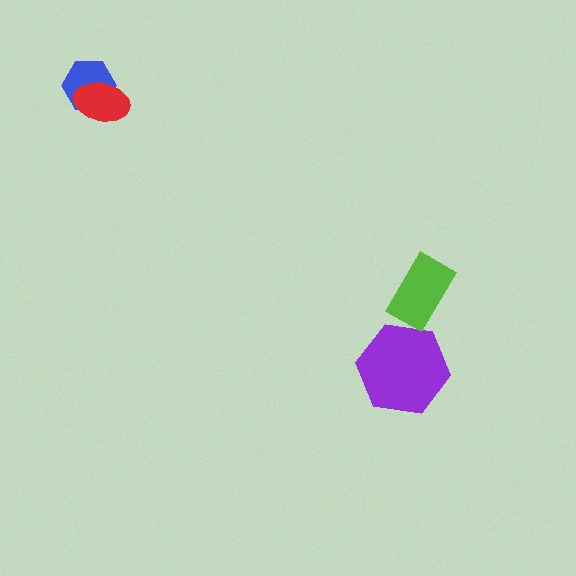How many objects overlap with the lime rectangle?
0 objects overlap with the lime rectangle.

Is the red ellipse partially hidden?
No, no other shape covers it.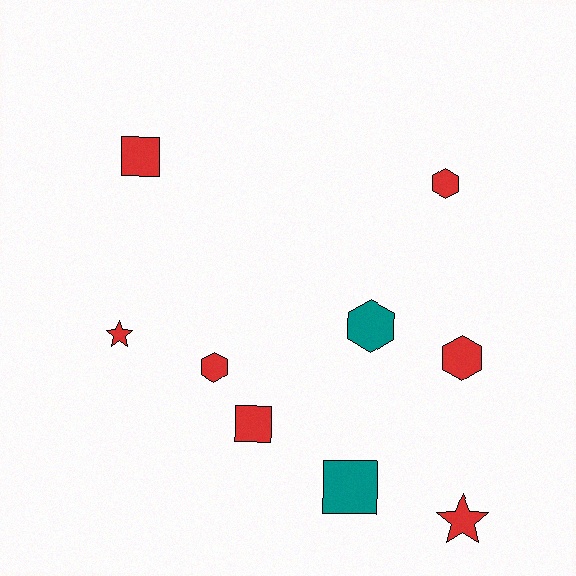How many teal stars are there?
There are no teal stars.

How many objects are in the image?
There are 9 objects.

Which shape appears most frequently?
Hexagon, with 4 objects.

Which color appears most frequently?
Red, with 7 objects.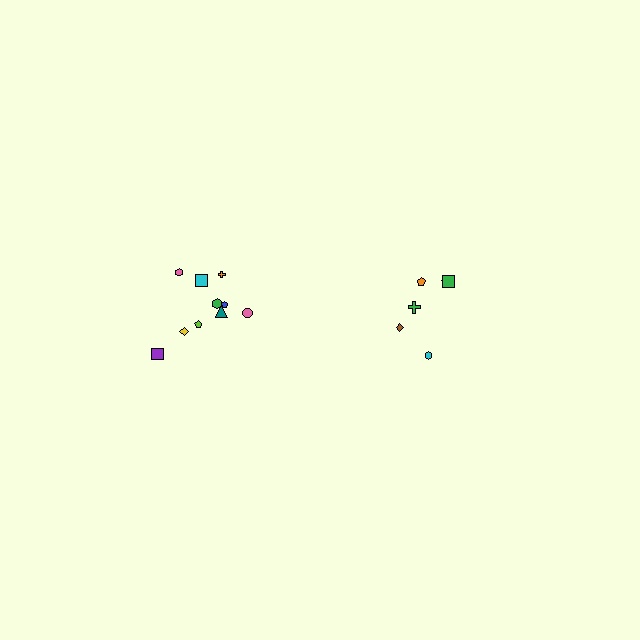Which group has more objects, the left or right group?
The left group.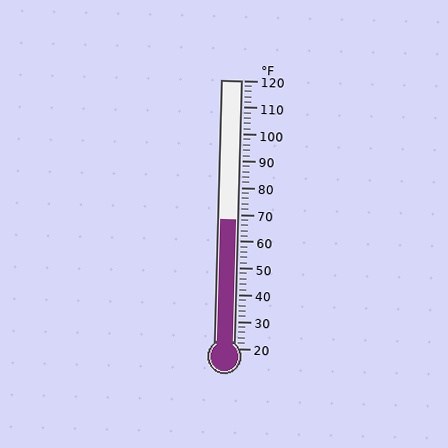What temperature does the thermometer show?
The thermometer shows approximately 68°F.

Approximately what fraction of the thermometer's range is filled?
The thermometer is filled to approximately 50% of its range.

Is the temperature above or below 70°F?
The temperature is below 70°F.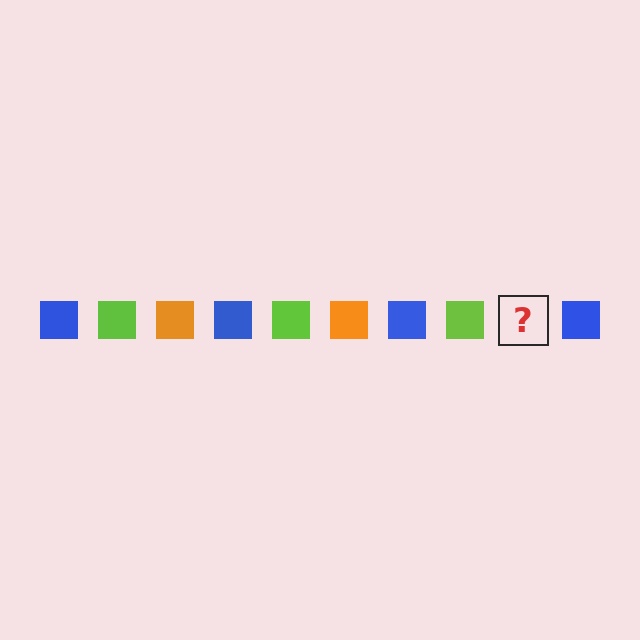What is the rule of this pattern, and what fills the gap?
The rule is that the pattern cycles through blue, lime, orange squares. The gap should be filled with an orange square.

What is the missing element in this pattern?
The missing element is an orange square.